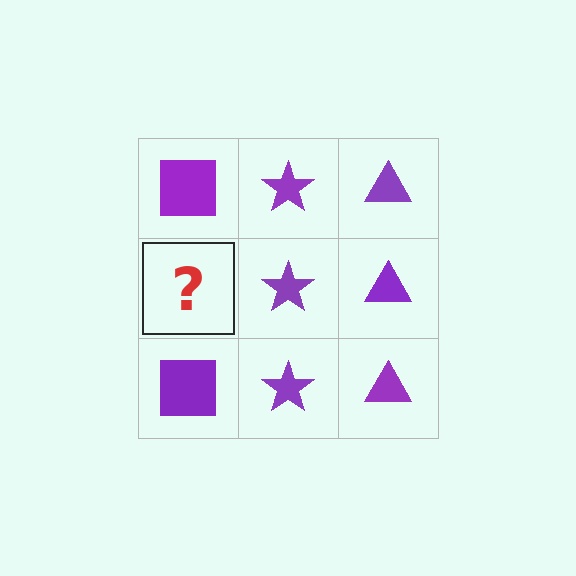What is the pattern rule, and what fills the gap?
The rule is that each column has a consistent shape. The gap should be filled with a purple square.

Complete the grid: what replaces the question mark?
The question mark should be replaced with a purple square.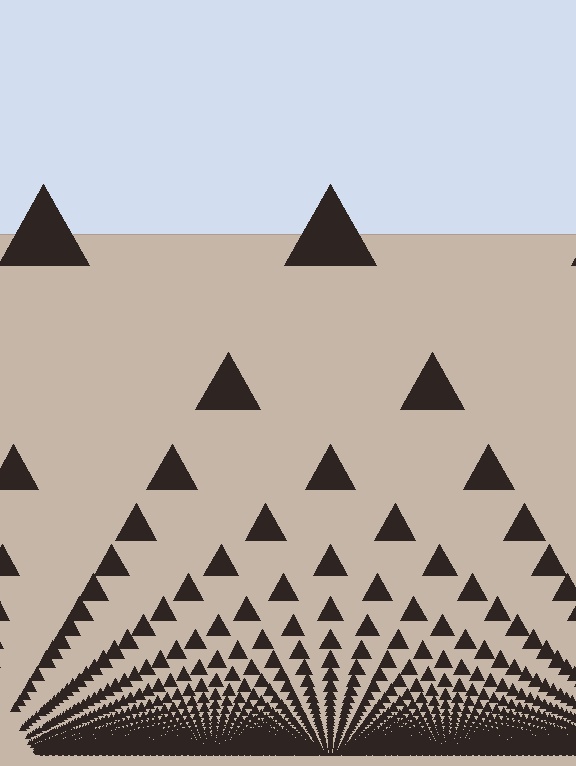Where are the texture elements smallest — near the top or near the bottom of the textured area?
Near the bottom.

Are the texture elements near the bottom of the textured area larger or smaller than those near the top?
Smaller. The gradient is inverted — elements near the bottom are smaller and denser.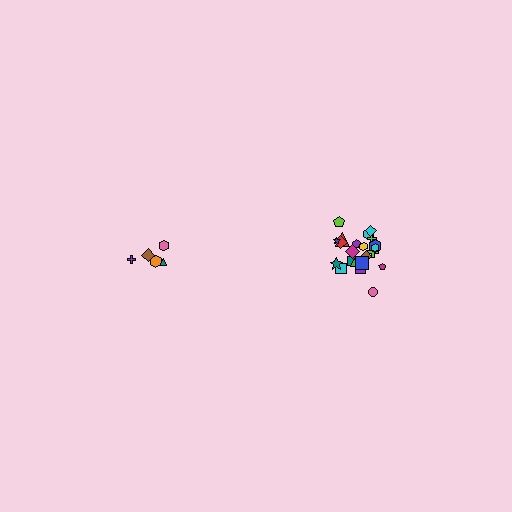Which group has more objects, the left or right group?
The right group.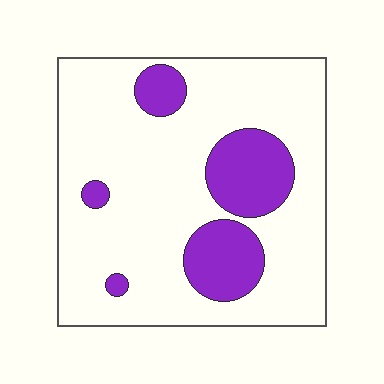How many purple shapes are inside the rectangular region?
5.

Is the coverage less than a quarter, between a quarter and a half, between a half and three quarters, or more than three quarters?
Less than a quarter.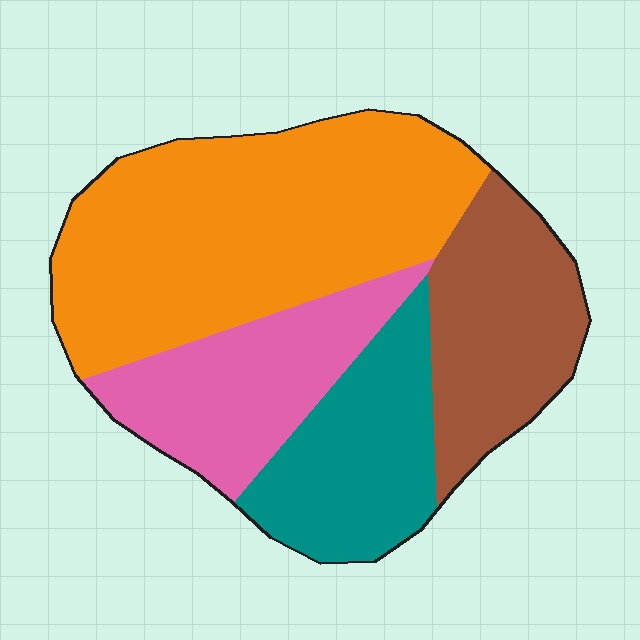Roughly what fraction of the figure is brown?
Brown takes up about one fifth (1/5) of the figure.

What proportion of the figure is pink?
Pink takes up about one fifth (1/5) of the figure.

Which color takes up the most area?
Orange, at roughly 45%.